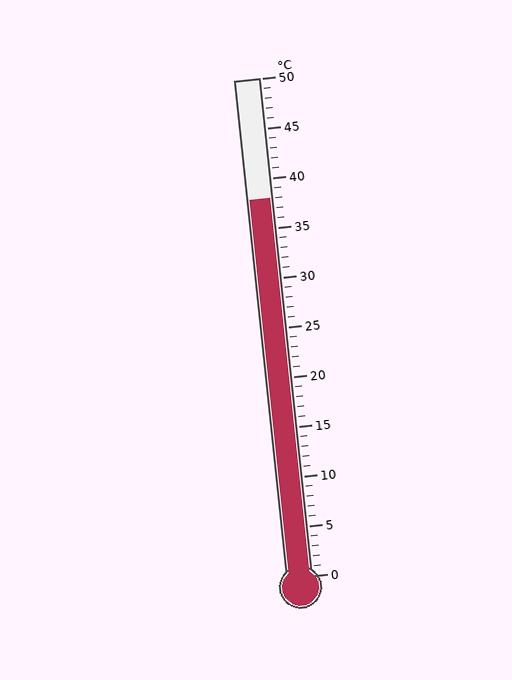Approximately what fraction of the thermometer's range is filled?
The thermometer is filled to approximately 75% of its range.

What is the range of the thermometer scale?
The thermometer scale ranges from 0°C to 50°C.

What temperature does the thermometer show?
The thermometer shows approximately 38°C.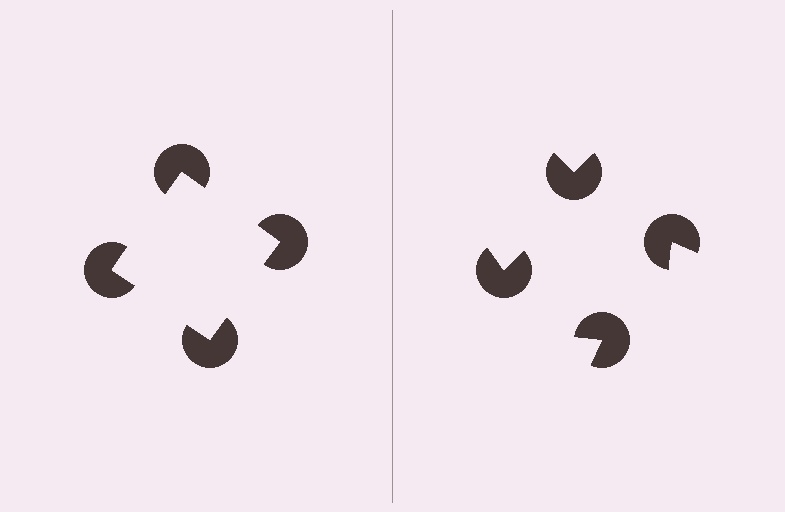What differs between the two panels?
The pac-man discs are positioned identically on both sides; only the wedge orientations differ. On the left they align to a square; on the right they are misaligned.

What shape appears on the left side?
An illusory square.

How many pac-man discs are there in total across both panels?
8 — 4 on each side.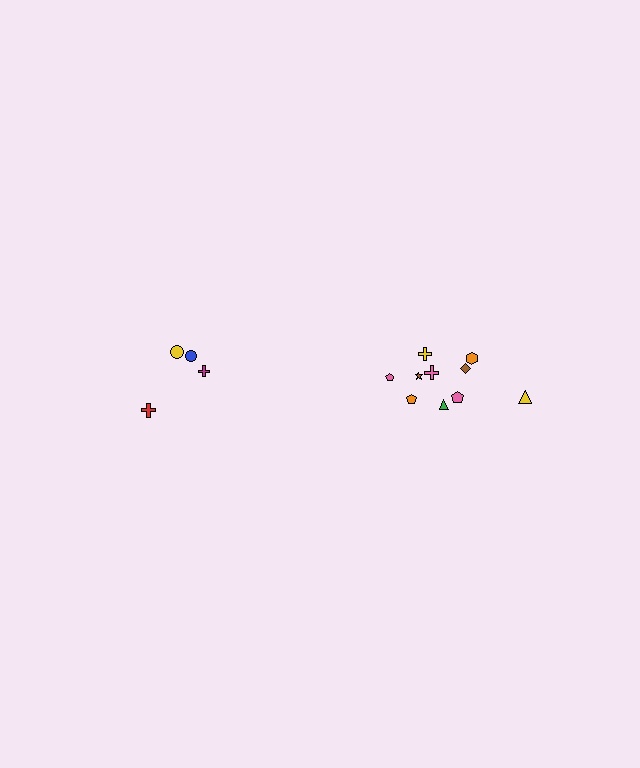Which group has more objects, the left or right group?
The right group.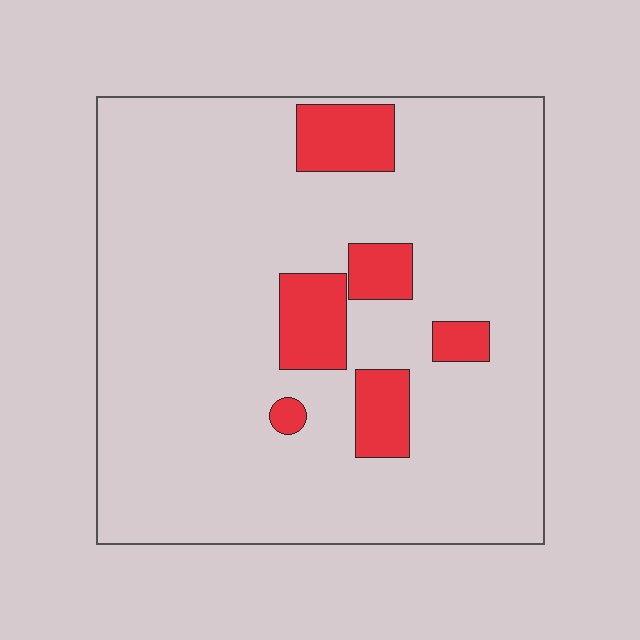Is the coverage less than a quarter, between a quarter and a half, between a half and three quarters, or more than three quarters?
Less than a quarter.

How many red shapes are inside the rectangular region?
6.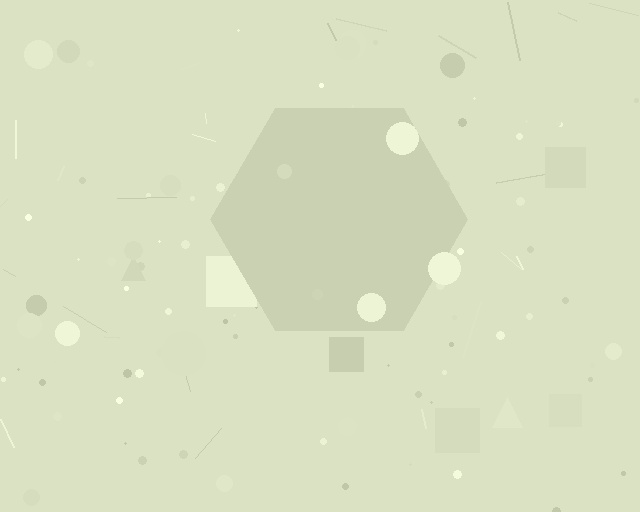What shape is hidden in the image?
A hexagon is hidden in the image.